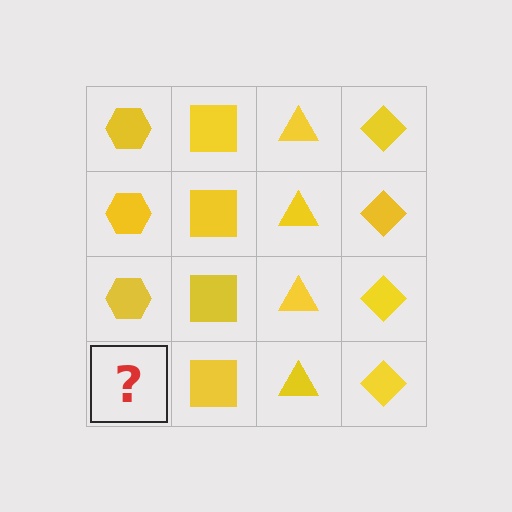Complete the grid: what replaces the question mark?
The question mark should be replaced with a yellow hexagon.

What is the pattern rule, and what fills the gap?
The rule is that each column has a consistent shape. The gap should be filled with a yellow hexagon.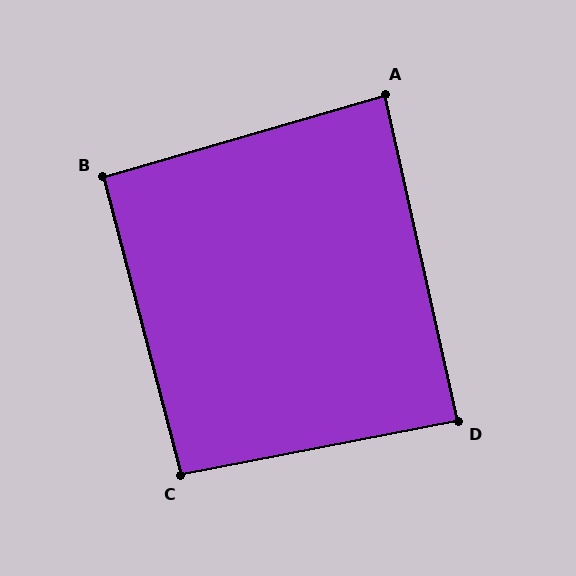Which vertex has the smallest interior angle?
A, at approximately 86 degrees.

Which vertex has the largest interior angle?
C, at approximately 94 degrees.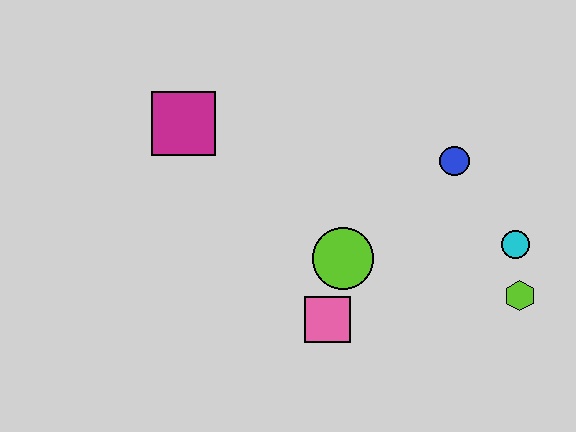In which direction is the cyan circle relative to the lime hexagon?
The cyan circle is above the lime hexagon.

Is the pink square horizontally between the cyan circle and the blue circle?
No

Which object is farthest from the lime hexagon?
The magenta square is farthest from the lime hexagon.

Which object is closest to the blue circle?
The cyan circle is closest to the blue circle.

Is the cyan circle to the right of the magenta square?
Yes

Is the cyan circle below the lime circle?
No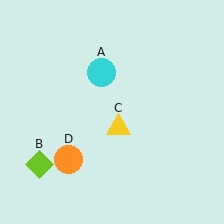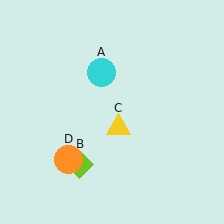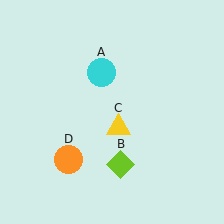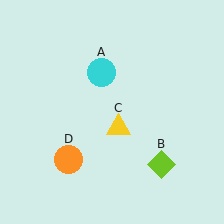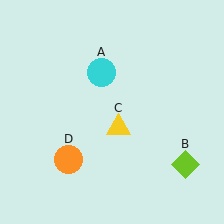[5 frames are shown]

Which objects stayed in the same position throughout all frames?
Cyan circle (object A) and yellow triangle (object C) and orange circle (object D) remained stationary.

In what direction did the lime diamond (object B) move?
The lime diamond (object B) moved right.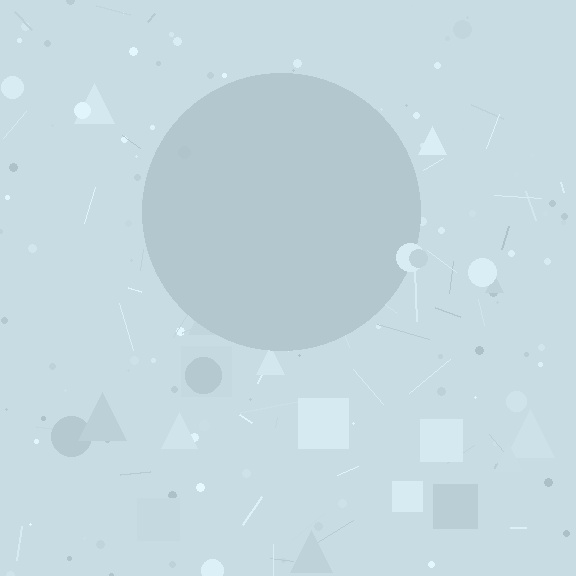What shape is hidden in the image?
A circle is hidden in the image.